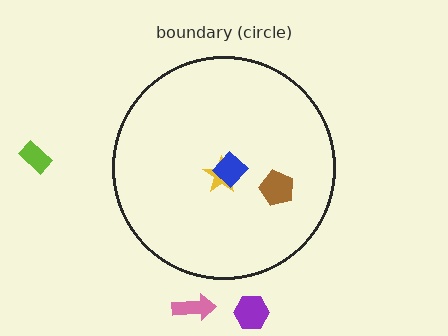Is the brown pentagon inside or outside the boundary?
Inside.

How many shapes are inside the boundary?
3 inside, 3 outside.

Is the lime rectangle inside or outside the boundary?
Outside.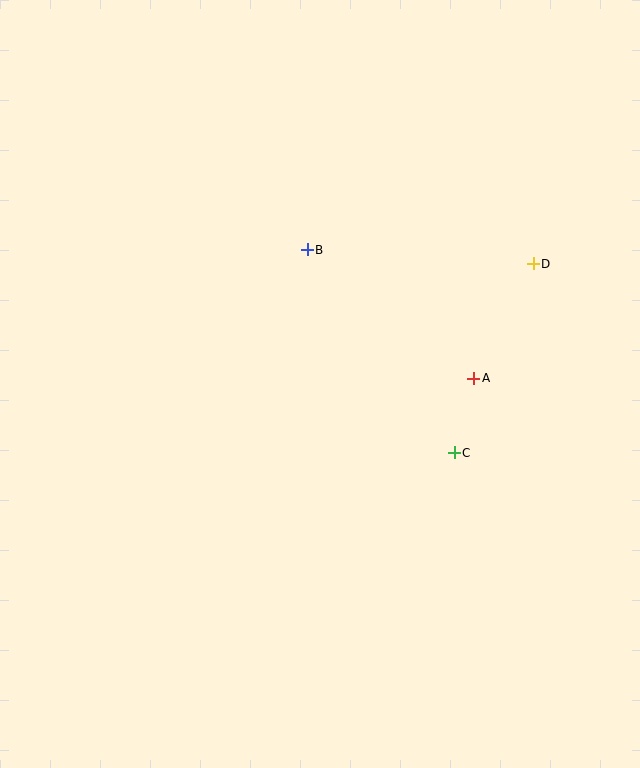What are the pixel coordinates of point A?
Point A is at (474, 378).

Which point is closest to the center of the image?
Point B at (307, 250) is closest to the center.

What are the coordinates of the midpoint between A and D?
The midpoint between A and D is at (503, 321).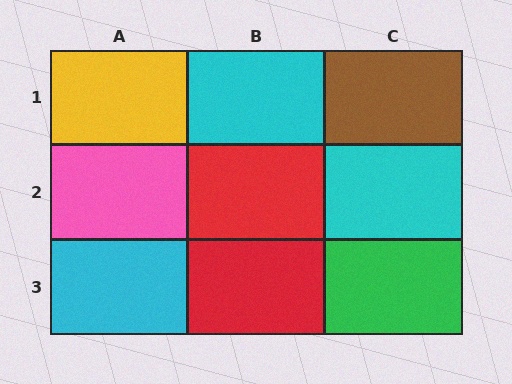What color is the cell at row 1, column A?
Yellow.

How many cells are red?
2 cells are red.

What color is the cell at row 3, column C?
Green.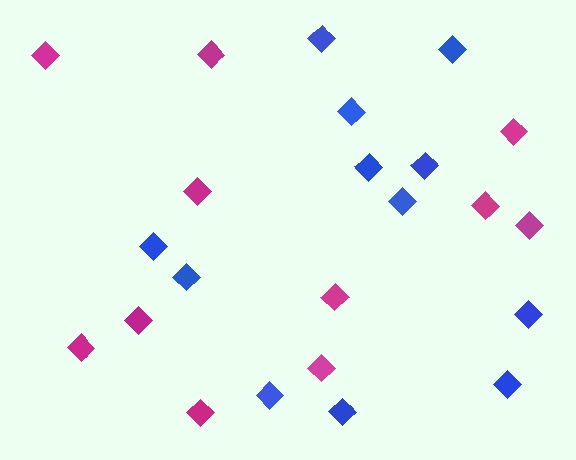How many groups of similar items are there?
There are 2 groups: one group of magenta diamonds (11) and one group of blue diamonds (12).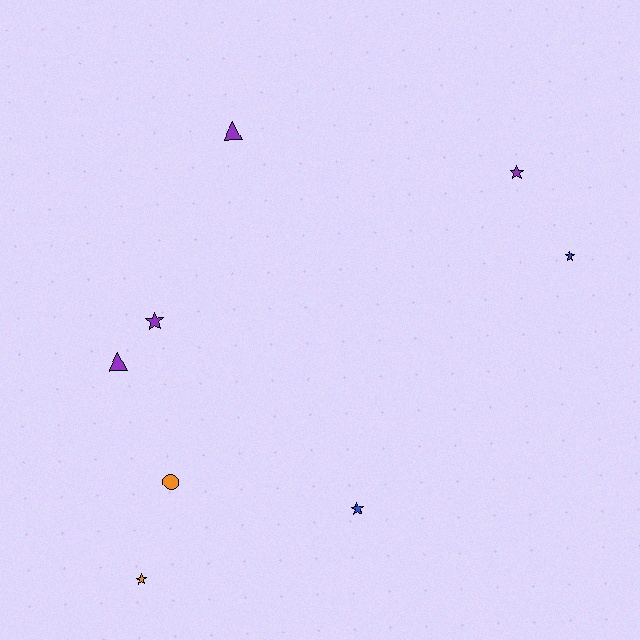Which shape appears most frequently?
Star, with 5 objects.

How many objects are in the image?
There are 8 objects.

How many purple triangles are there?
There are 2 purple triangles.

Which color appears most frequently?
Purple, with 4 objects.